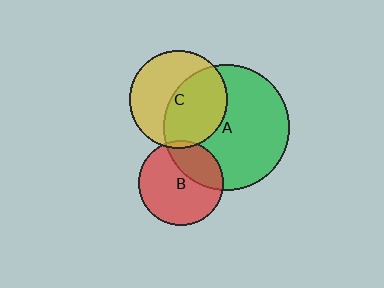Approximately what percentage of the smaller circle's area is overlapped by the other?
Approximately 50%.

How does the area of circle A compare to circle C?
Approximately 1.6 times.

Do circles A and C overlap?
Yes.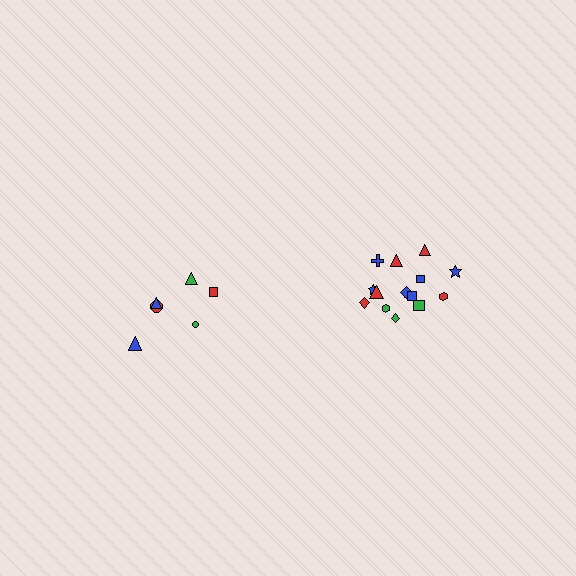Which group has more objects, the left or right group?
The right group.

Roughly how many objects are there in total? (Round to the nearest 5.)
Roughly 20 objects in total.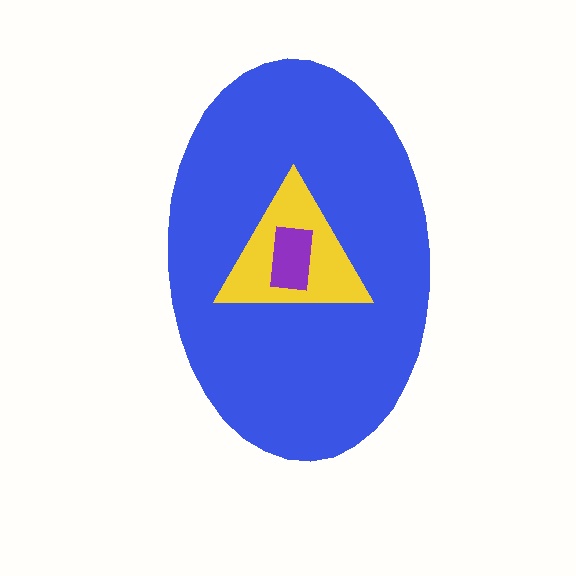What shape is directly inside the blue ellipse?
The yellow triangle.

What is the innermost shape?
The purple rectangle.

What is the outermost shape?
The blue ellipse.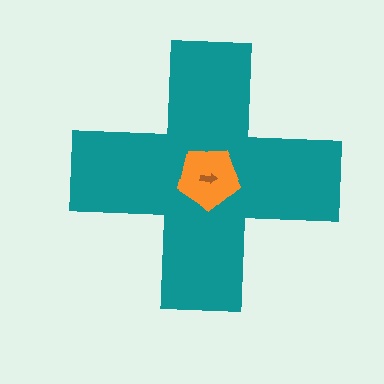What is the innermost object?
The brown arrow.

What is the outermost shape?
The teal cross.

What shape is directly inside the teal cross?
The orange pentagon.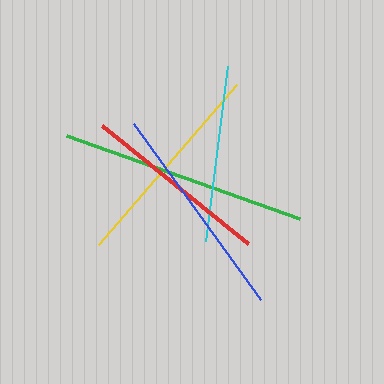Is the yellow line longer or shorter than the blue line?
The blue line is longer than the yellow line.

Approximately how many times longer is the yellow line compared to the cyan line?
The yellow line is approximately 1.2 times the length of the cyan line.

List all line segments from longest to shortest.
From longest to shortest: green, blue, yellow, red, cyan.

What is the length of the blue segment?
The blue segment is approximately 217 pixels long.